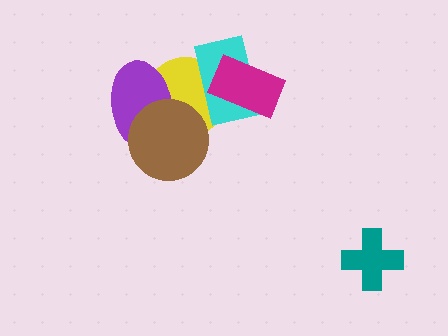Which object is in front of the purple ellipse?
The brown circle is in front of the purple ellipse.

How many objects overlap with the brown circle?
2 objects overlap with the brown circle.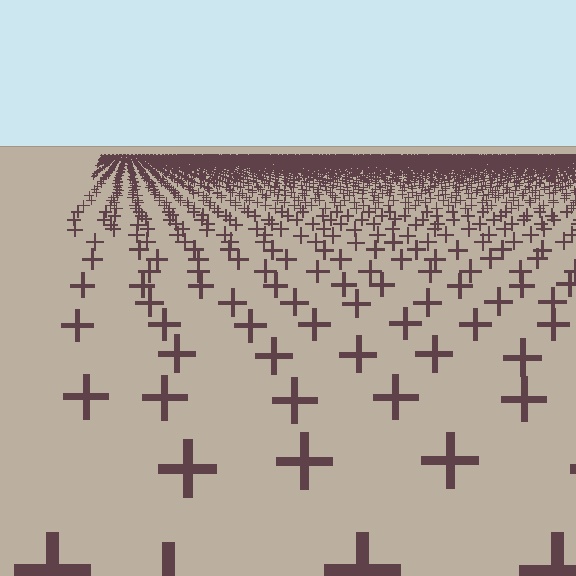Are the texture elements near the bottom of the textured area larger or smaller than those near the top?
Larger. Near the bottom, elements are closer to the viewer and appear at a bigger on-screen size.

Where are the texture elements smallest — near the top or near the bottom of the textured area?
Near the top.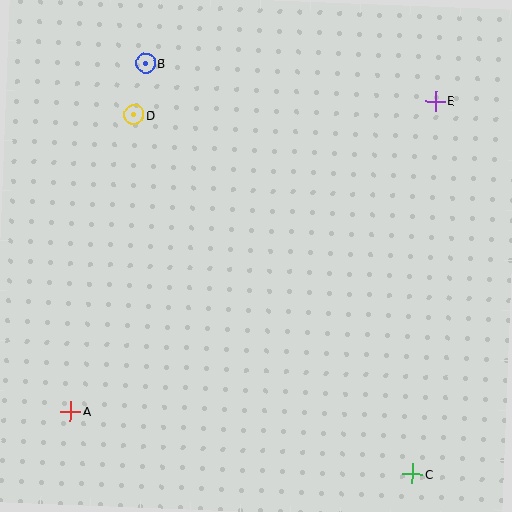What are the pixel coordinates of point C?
Point C is at (412, 474).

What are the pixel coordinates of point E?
Point E is at (435, 101).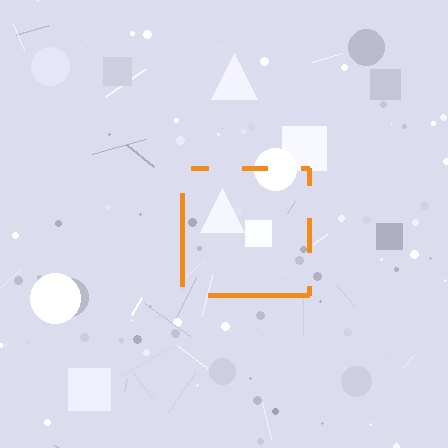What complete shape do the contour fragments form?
The contour fragments form a square.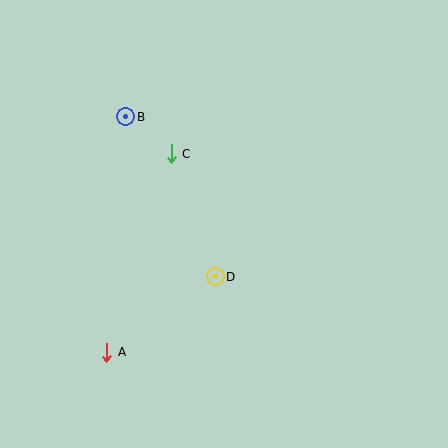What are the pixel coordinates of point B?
Point B is at (126, 117).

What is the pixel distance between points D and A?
The distance between D and A is 132 pixels.